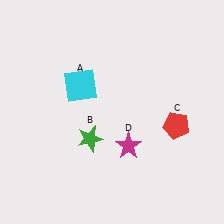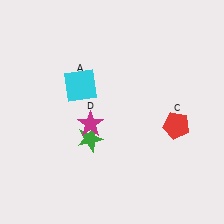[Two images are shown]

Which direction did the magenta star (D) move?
The magenta star (D) moved left.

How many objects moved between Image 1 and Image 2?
1 object moved between the two images.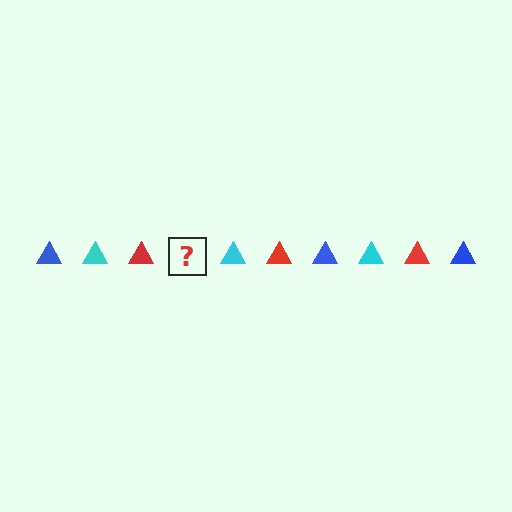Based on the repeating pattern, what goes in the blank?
The blank should be a blue triangle.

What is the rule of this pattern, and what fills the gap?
The rule is that the pattern cycles through blue, cyan, red triangles. The gap should be filled with a blue triangle.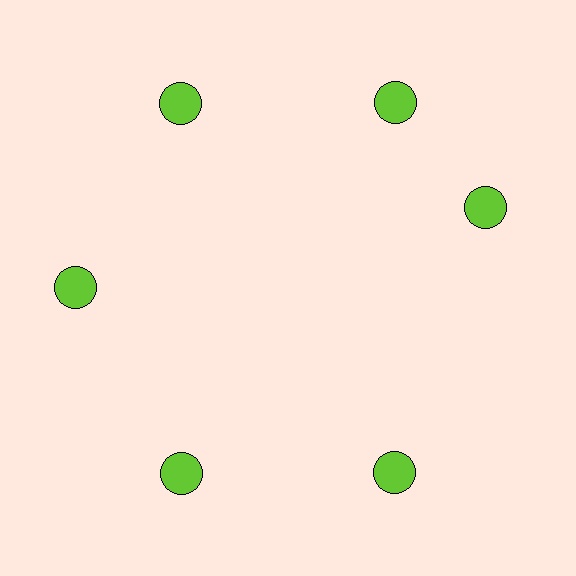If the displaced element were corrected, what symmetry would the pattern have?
It would have 6-fold rotational symmetry — the pattern would map onto itself every 60 degrees.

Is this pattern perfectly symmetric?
No. The 6 lime circles are arranged in a ring, but one element near the 3 o'clock position is rotated out of alignment along the ring, breaking the 6-fold rotational symmetry.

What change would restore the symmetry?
The symmetry would be restored by rotating it back into even spacing with its neighbors so that all 6 circles sit at equal angles and equal distance from the center.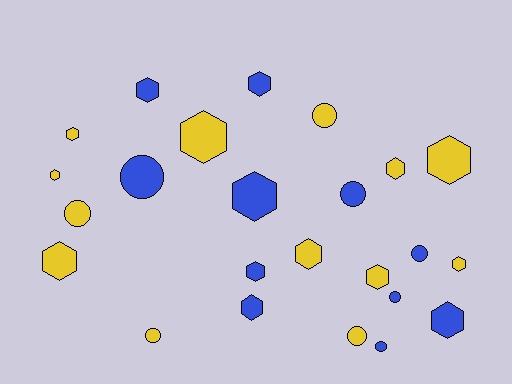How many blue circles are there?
There are 5 blue circles.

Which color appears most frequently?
Yellow, with 13 objects.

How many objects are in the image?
There are 24 objects.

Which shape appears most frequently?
Hexagon, with 15 objects.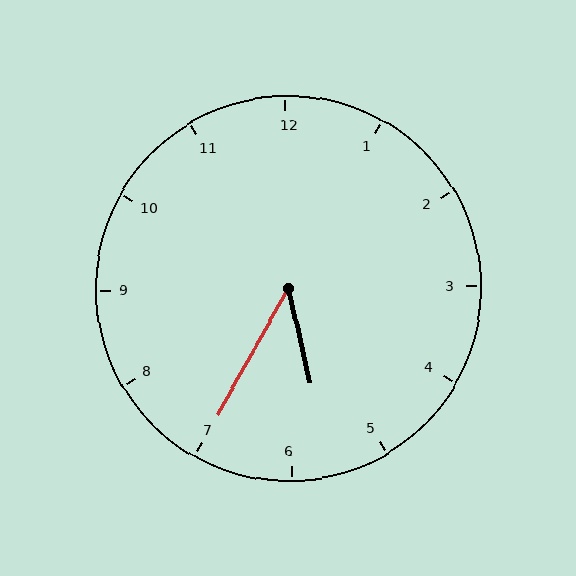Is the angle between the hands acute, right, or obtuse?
It is acute.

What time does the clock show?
5:35.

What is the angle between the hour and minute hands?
Approximately 42 degrees.